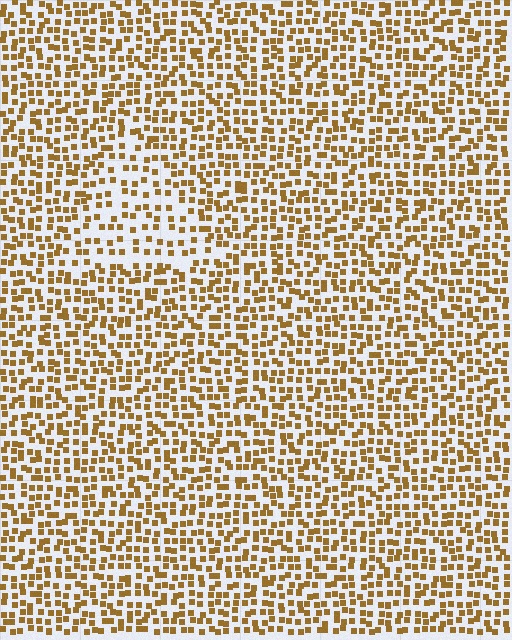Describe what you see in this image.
The image contains small brown elements arranged at two different densities. A triangle-shaped region is visible where the elements are less densely packed than the surrounding area.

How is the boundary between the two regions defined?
The boundary is defined by a change in element density (approximately 1.7x ratio). All elements are the same color, size, and shape.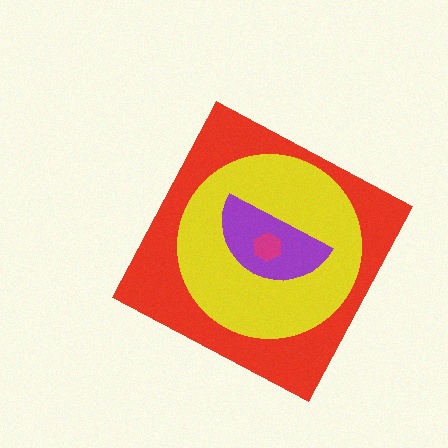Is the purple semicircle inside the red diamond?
Yes.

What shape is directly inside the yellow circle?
The purple semicircle.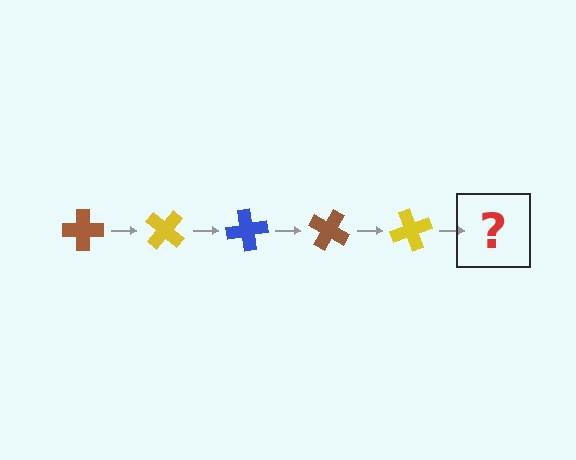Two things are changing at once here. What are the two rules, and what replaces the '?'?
The two rules are that it rotates 40 degrees each step and the color cycles through brown, yellow, and blue. The '?' should be a blue cross, rotated 200 degrees from the start.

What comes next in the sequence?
The next element should be a blue cross, rotated 200 degrees from the start.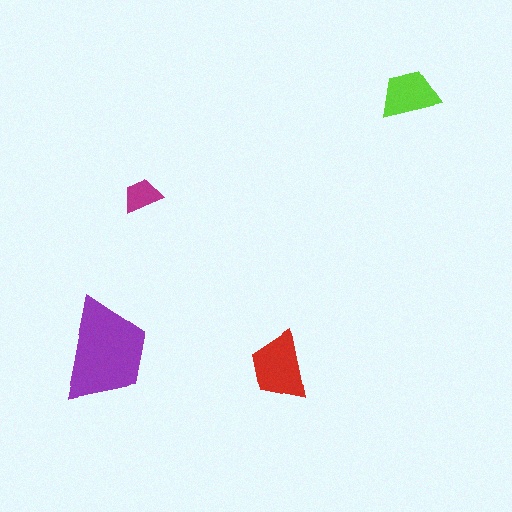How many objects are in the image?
There are 4 objects in the image.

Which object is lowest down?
The red trapezoid is bottommost.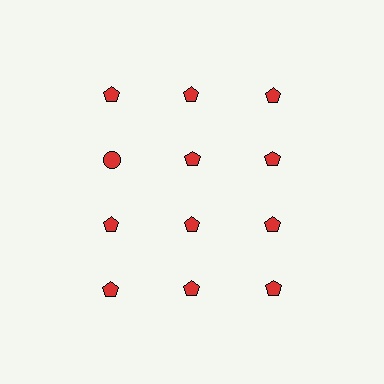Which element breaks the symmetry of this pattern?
The red circle in the second row, leftmost column breaks the symmetry. All other shapes are red pentagons.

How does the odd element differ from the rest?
It has a different shape: circle instead of pentagon.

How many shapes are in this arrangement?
There are 12 shapes arranged in a grid pattern.